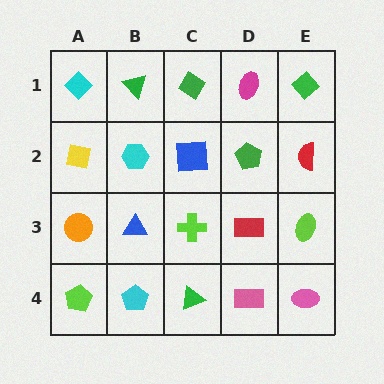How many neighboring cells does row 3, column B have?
4.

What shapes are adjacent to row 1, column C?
A blue square (row 2, column C), a green triangle (row 1, column B), a magenta ellipse (row 1, column D).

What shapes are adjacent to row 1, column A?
A yellow square (row 2, column A), a green triangle (row 1, column B).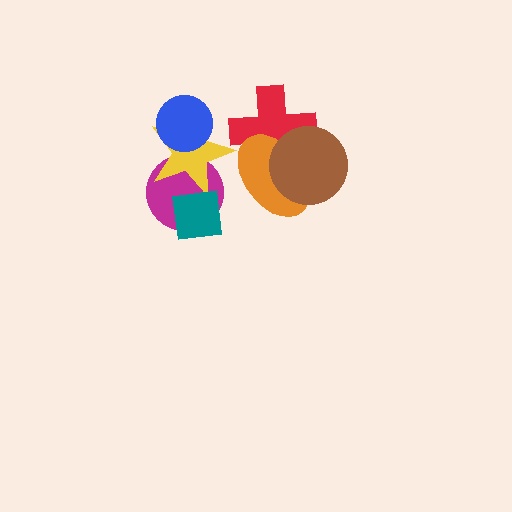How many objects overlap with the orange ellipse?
2 objects overlap with the orange ellipse.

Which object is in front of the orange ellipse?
The brown circle is in front of the orange ellipse.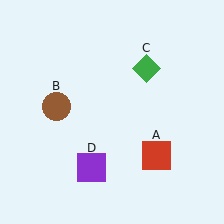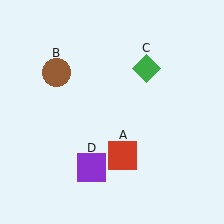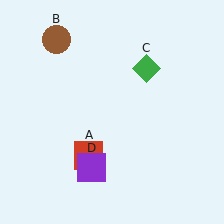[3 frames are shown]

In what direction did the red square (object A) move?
The red square (object A) moved left.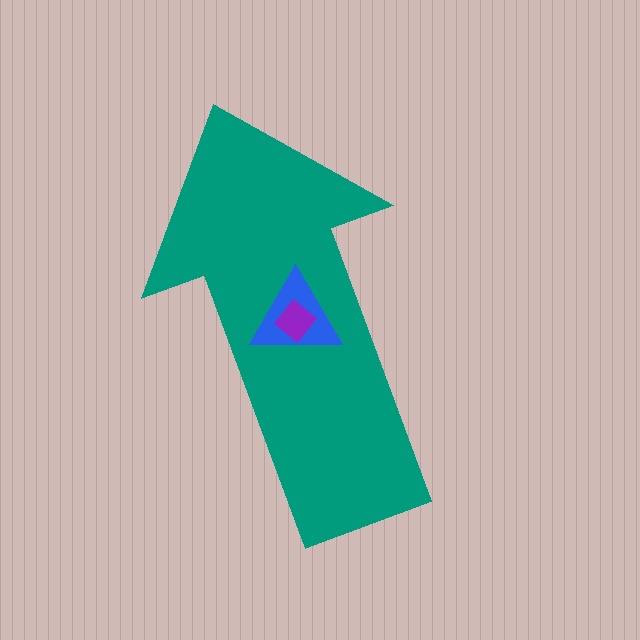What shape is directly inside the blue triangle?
The purple diamond.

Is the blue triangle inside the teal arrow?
Yes.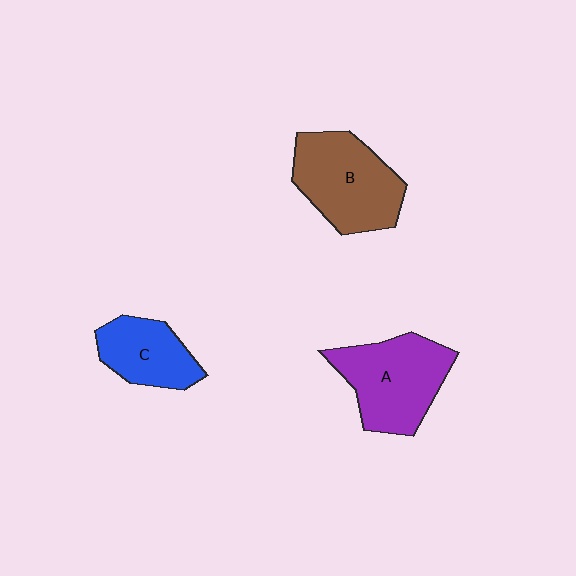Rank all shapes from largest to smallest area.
From largest to smallest: B (brown), A (purple), C (blue).